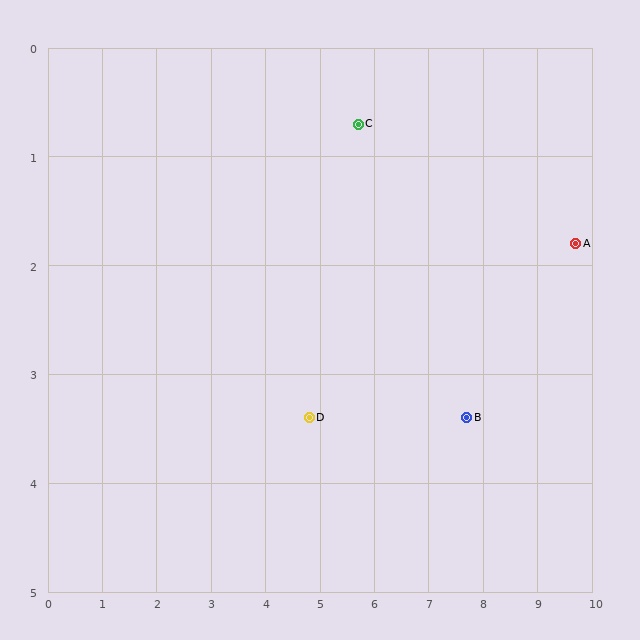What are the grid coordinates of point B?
Point B is at approximately (7.7, 3.4).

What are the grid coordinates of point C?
Point C is at approximately (5.7, 0.7).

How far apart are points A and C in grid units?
Points A and C are about 4.1 grid units apart.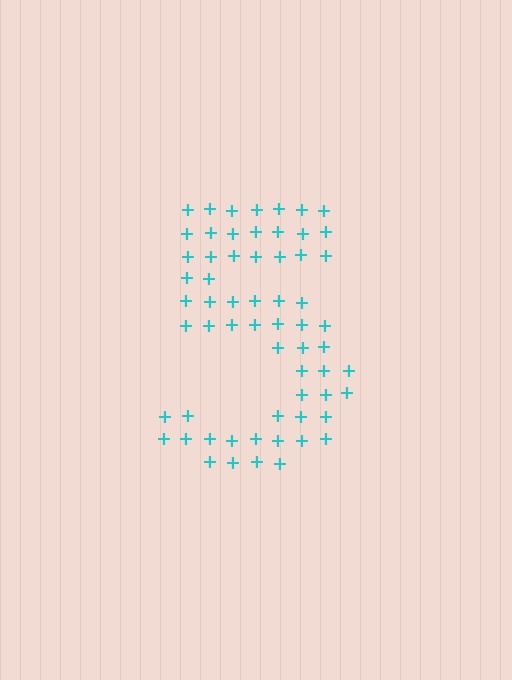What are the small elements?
The small elements are plus signs.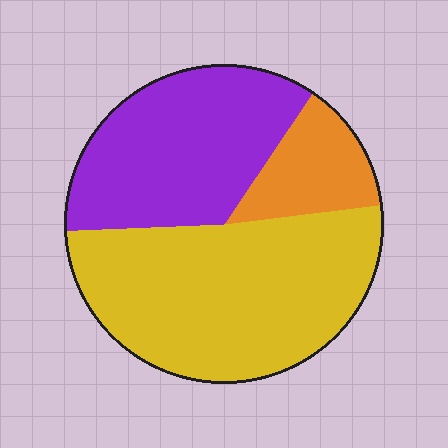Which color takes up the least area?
Orange, at roughly 15%.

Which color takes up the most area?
Yellow, at roughly 50%.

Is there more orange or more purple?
Purple.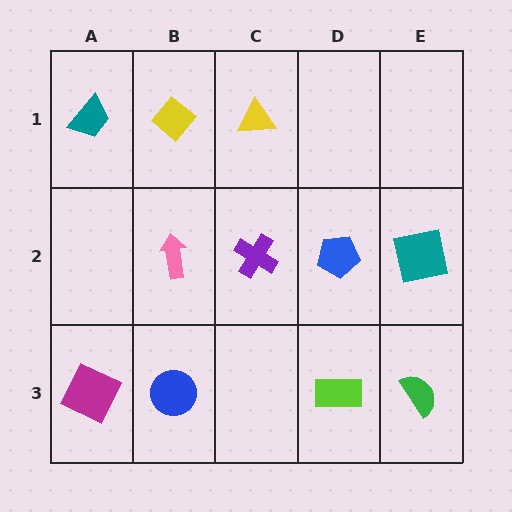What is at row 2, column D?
A blue pentagon.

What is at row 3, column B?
A blue circle.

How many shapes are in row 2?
4 shapes.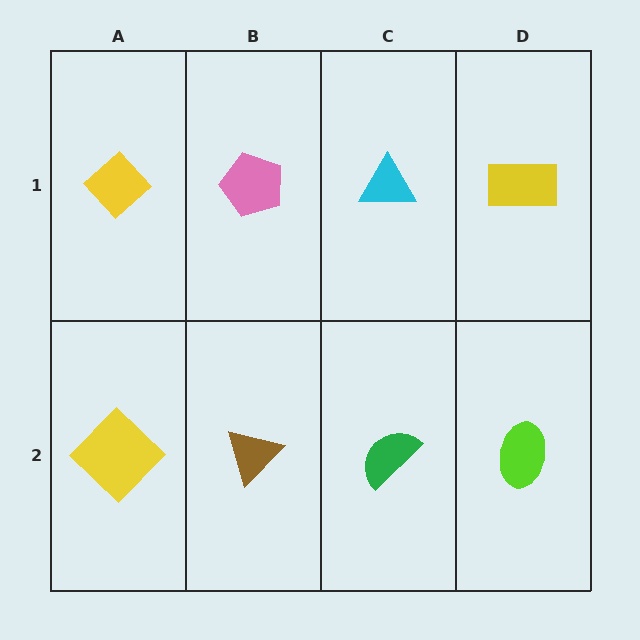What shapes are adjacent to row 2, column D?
A yellow rectangle (row 1, column D), a green semicircle (row 2, column C).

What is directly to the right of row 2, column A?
A brown triangle.